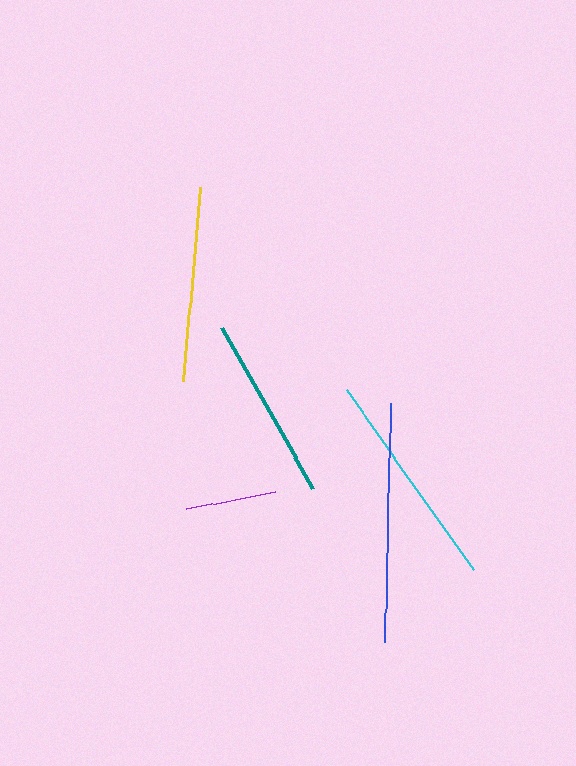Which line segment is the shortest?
The purple line is the shortest at approximately 91 pixels.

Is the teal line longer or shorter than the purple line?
The teal line is longer than the purple line.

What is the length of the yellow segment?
The yellow segment is approximately 194 pixels long.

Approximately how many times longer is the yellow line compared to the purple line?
The yellow line is approximately 2.1 times the length of the purple line.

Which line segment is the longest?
The blue line is the longest at approximately 240 pixels.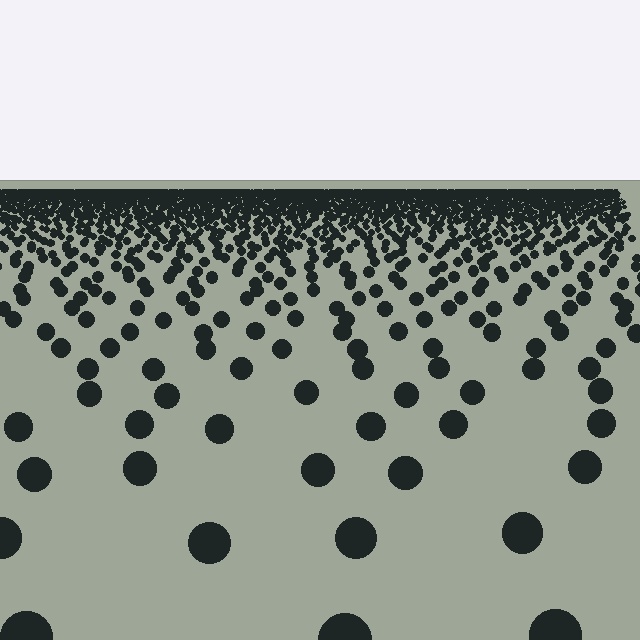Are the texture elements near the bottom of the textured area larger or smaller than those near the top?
Larger. Near the bottom, elements are closer to the viewer and appear at a bigger on-screen size.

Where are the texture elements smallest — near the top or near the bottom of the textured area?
Near the top.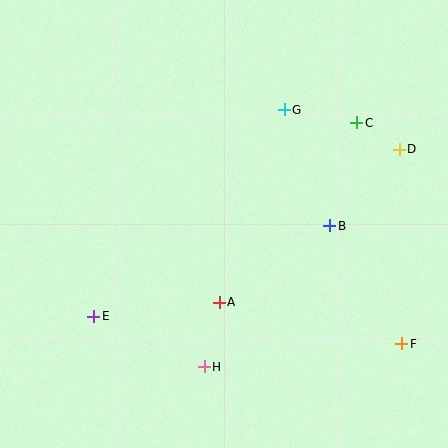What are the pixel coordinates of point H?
Point H is at (204, 367).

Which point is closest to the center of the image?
Point A at (219, 302) is closest to the center.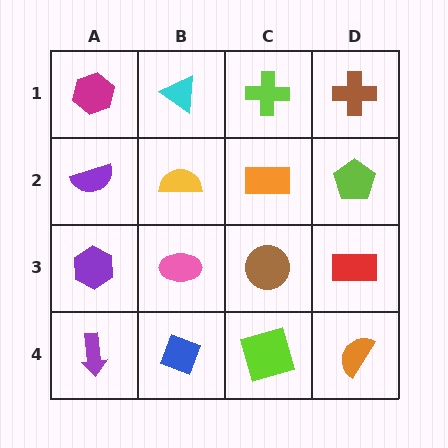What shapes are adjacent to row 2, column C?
A lime cross (row 1, column C), a brown circle (row 3, column C), a yellow semicircle (row 2, column B), a lime pentagon (row 2, column D).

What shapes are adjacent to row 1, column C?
An orange rectangle (row 2, column C), a cyan triangle (row 1, column B), a brown cross (row 1, column D).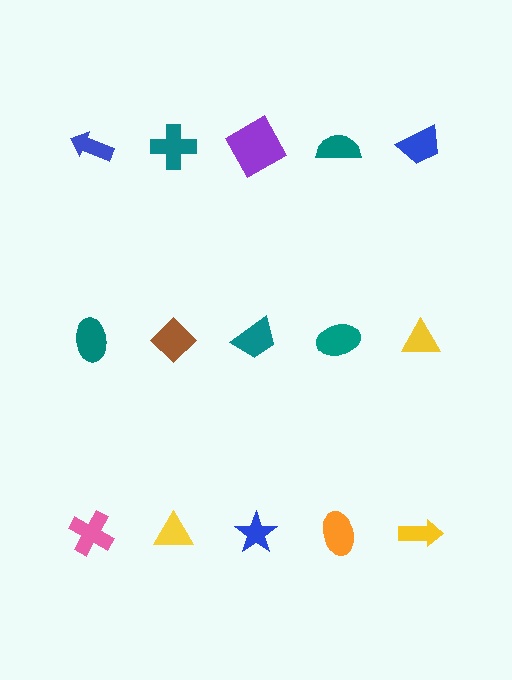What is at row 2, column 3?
A teal trapezoid.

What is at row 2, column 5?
A yellow triangle.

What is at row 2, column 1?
A teal ellipse.